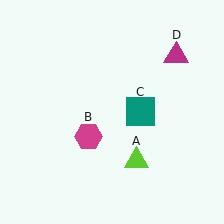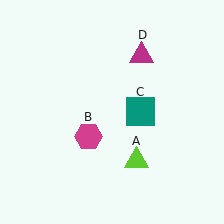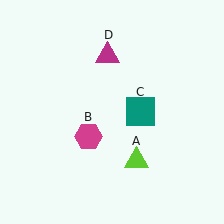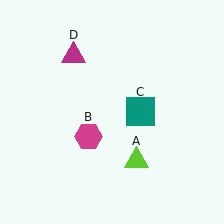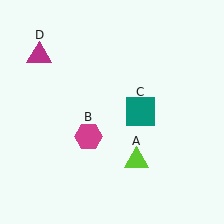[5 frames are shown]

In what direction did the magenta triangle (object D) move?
The magenta triangle (object D) moved left.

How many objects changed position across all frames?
1 object changed position: magenta triangle (object D).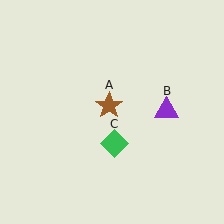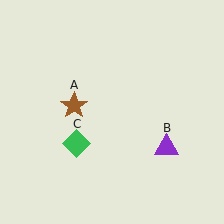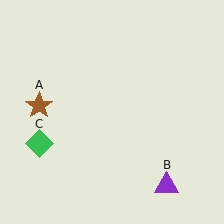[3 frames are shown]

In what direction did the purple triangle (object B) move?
The purple triangle (object B) moved down.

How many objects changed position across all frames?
3 objects changed position: brown star (object A), purple triangle (object B), green diamond (object C).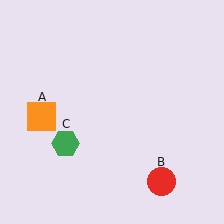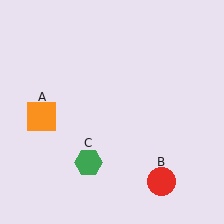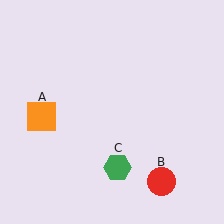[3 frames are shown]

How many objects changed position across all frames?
1 object changed position: green hexagon (object C).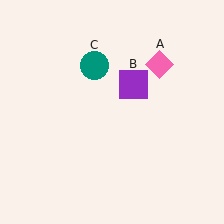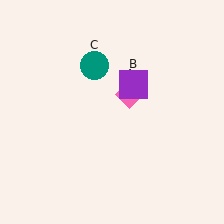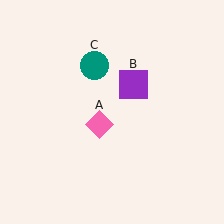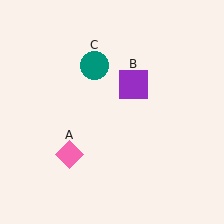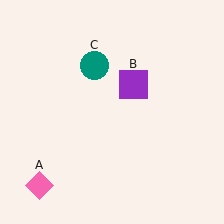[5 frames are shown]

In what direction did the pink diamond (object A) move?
The pink diamond (object A) moved down and to the left.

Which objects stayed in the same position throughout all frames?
Purple square (object B) and teal circle (object C) remained stationary.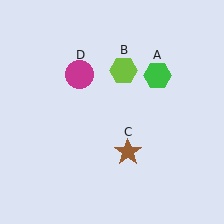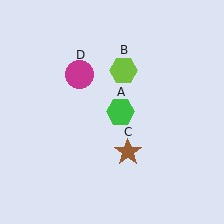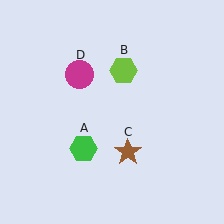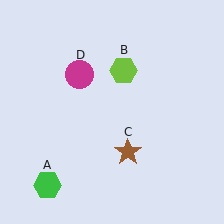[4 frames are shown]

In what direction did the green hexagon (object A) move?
The green hexagon (object A) moved down and to the left.